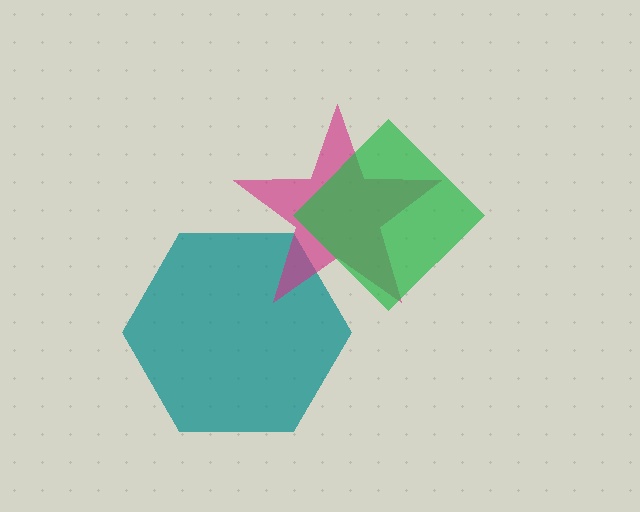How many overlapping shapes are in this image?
There are 3 overlapping shapes in the image.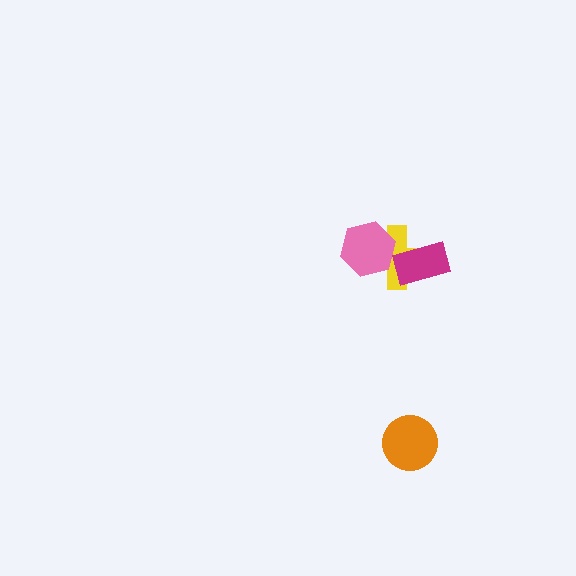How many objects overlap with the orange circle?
0 objects overlap with the orange circle.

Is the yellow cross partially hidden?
Yes, it is partially covered by another shape.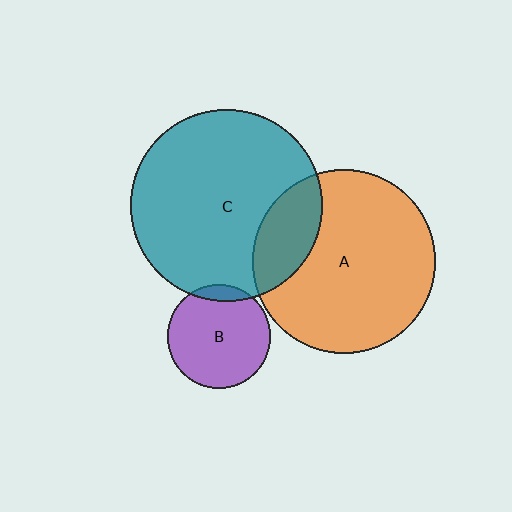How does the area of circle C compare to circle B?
Approximately 3.5 times.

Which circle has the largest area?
Circle C (teal).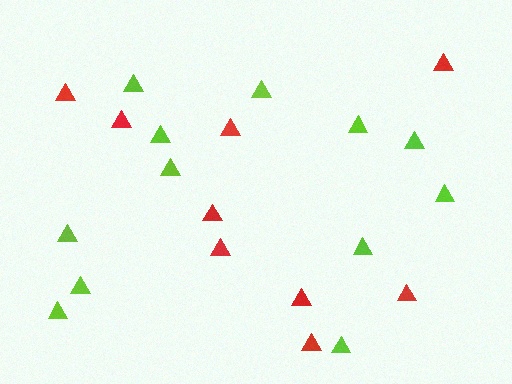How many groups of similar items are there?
There are 2 groups: one group of lime triangles (12) and one group of red triangles (9).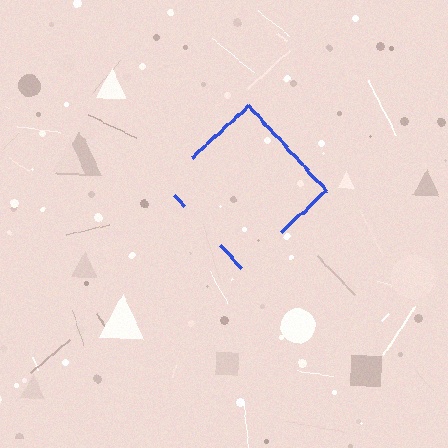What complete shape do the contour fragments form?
The contour fragments form a diamond.